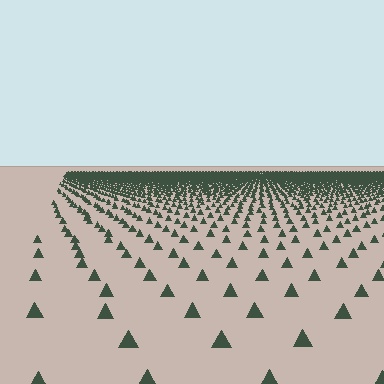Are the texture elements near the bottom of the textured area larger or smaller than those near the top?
Larger. Near the bottom, elements are closer to the viewer and appear at a bigger on-screen size.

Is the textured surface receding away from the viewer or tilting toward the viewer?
The surface is receding away from the viewer. Texture elements get smaller and denser toward the top.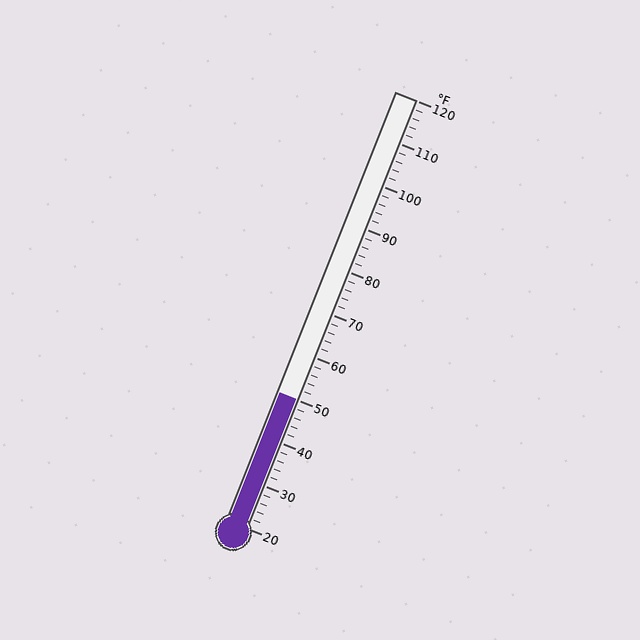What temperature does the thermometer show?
The thermometer shows approximately 50°F.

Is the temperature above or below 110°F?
The temperature is below 110°F.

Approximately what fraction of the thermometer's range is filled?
The thermometer is filled to approximately 30% of its range.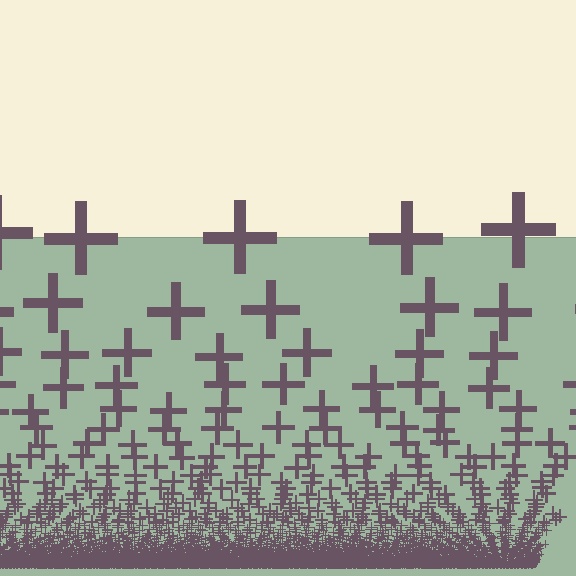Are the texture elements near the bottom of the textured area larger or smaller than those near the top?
Smaller. The gradient is inverted — elements near the bottom are smaller and denser.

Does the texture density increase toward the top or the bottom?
Density increases toward the bottom.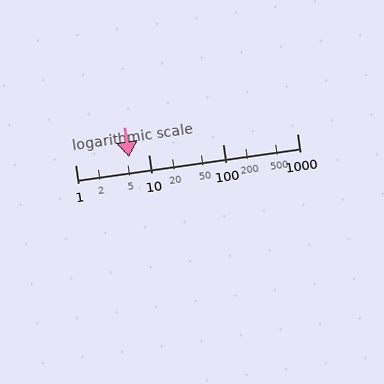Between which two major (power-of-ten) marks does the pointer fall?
The pointer is between 1 and 10.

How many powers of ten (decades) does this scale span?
The scale spans 3 decades, from 1 to 1000.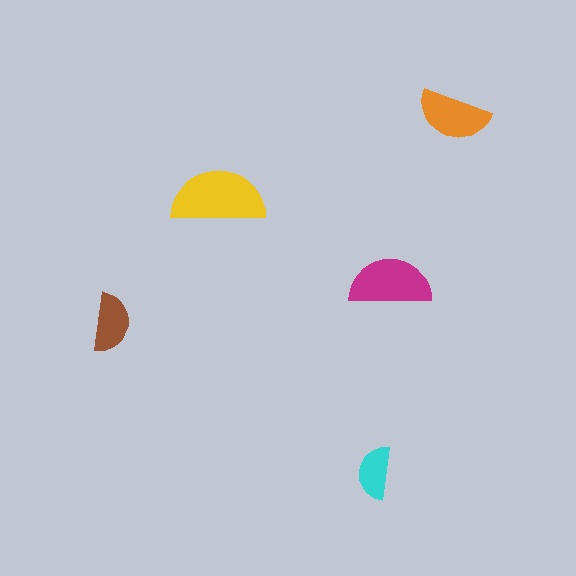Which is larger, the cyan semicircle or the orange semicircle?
The orange one.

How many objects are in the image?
There are 5 objects in the image.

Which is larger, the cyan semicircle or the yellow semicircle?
The yellow one.